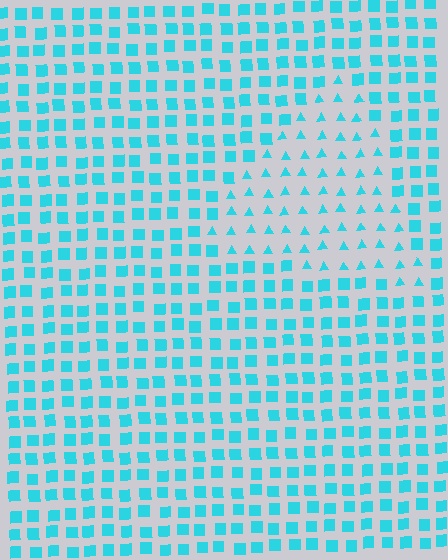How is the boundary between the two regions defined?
The boundary is defined by a change in element shape: triangles inside vs. squares outside. All elements share the same color and spacing.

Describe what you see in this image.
The image is filled with small cyan elements arranged in a uniform grid. A triangle-shaped region contains triangles, while the surrounding area contains squares. The boundary is defined purely by the change in element shape.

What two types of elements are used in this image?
The image uses triangles inside the triangle region and squares outside it.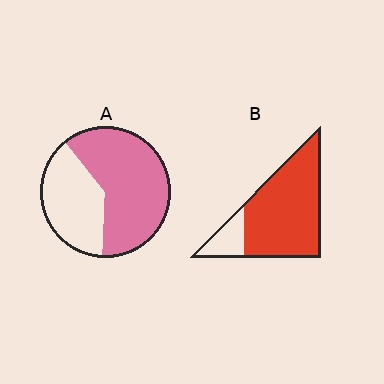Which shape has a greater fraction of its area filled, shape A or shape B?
Shape B.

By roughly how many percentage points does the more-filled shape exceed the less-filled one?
By roughly 20 percentage points (B over A).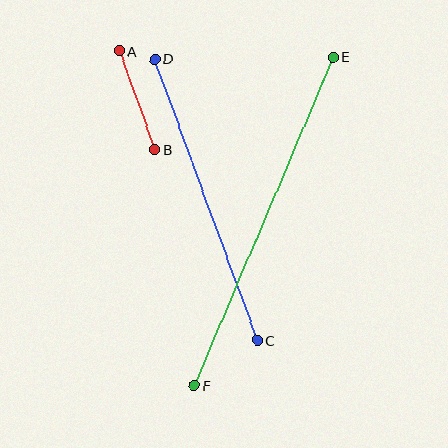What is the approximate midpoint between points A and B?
The midpoint is at approximately (137, 100) pixels.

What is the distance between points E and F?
The distance is approximately 356 pixels.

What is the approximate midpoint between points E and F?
The midpoint is at approximately (264, 221) pixels.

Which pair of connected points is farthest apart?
Points E and F are farthest apart.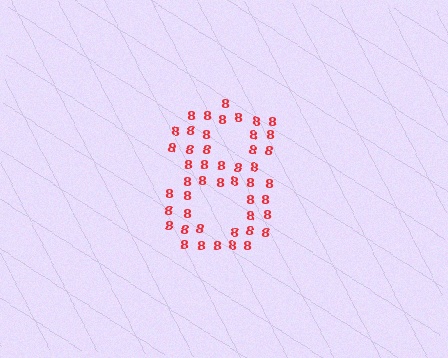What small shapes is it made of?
It is made of small digit 8's.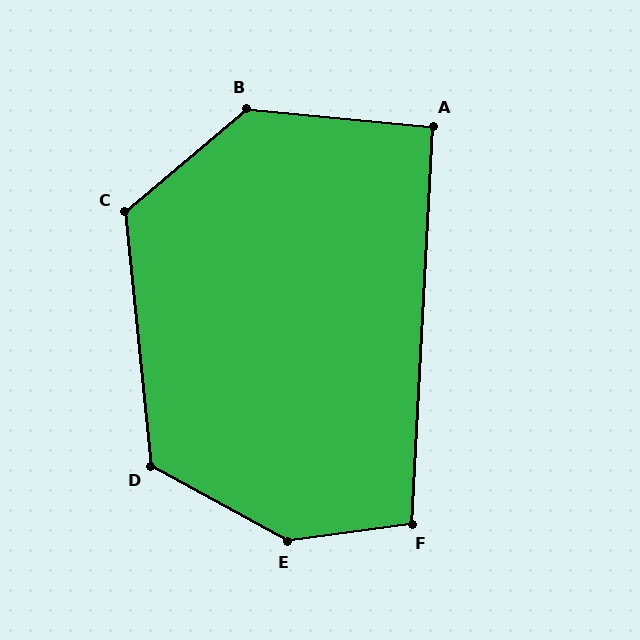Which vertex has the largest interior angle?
E, at approximately 143 degrees.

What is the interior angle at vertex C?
Approximately 124 degrees (obtuse).